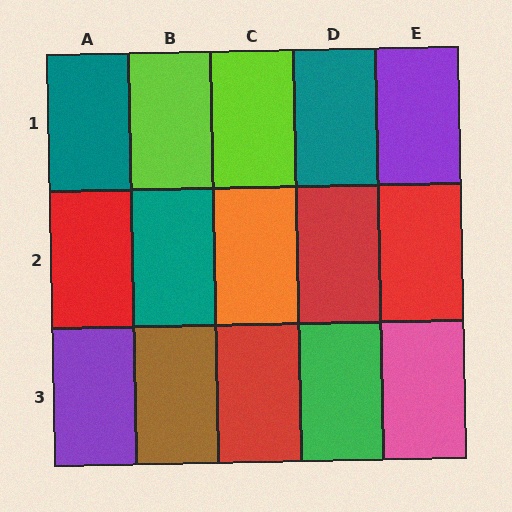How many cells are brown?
1 cell is brown.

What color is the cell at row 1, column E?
Purple.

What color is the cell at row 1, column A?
Teal.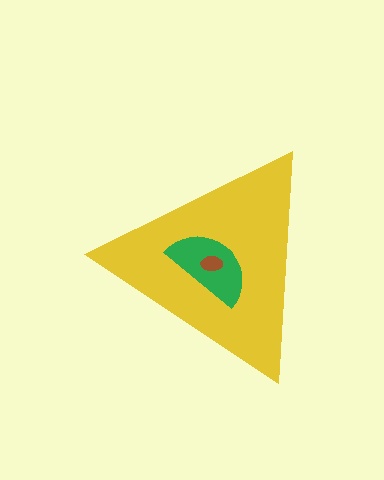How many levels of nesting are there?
3.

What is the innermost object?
The brown ellipse.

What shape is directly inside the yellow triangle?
The green semicircle.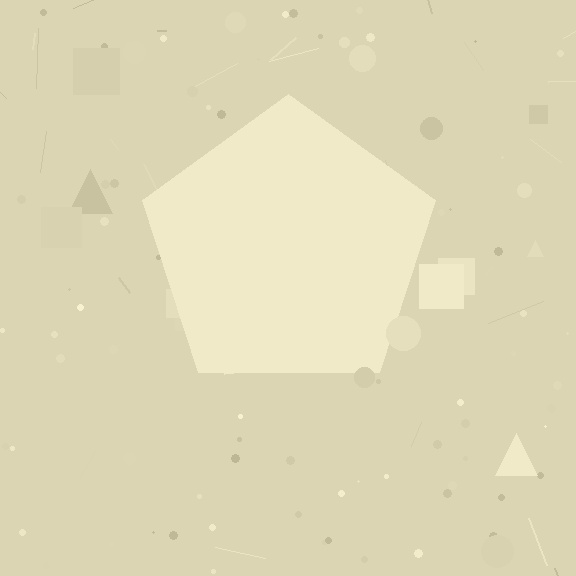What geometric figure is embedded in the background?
A pentagon is embedded in the background.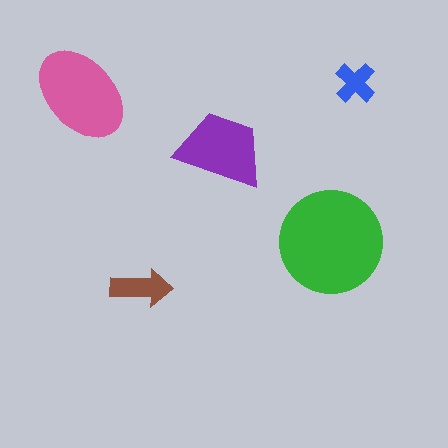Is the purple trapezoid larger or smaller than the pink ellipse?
Smaller.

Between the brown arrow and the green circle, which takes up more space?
The green circle.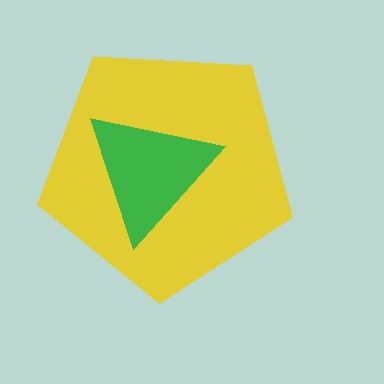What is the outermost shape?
The yellow pentagon.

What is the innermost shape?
The green triangle.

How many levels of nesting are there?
2.